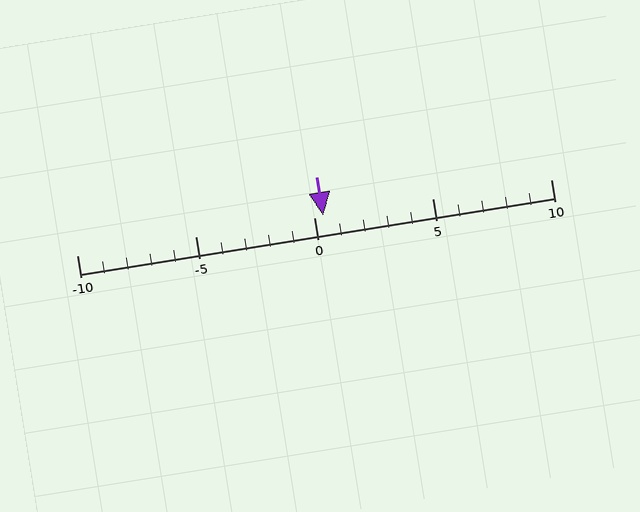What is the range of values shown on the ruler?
The ruler shows values from -10 to 10.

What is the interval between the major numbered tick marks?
The major tick marks are spaced 5 units apart.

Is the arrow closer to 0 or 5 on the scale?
The arrow is closer to 0.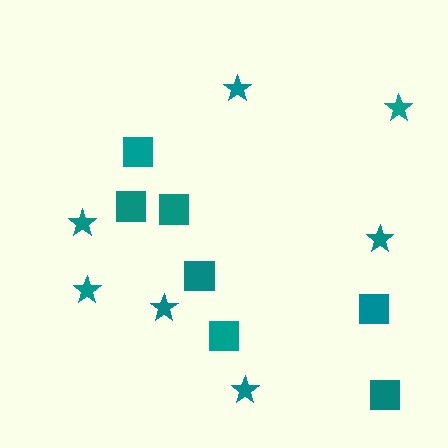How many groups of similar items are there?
There are 2 groups: one group of stars (7) and one group of squares (7).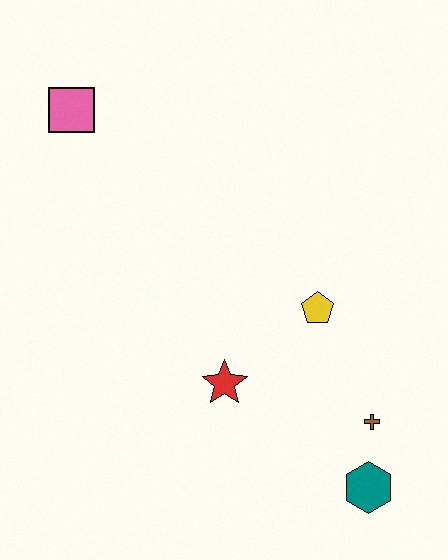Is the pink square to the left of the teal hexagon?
Yes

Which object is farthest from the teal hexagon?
The pink square is farthest from the teal hexagon.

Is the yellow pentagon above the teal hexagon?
Yes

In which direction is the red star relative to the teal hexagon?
The red star is to the left of the teal hexagon.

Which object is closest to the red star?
The yellow pentagon is closest to the red star.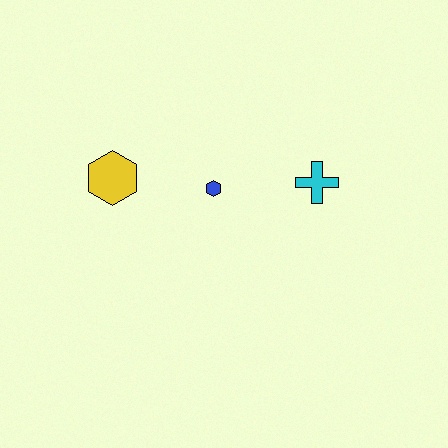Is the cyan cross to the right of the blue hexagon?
Yes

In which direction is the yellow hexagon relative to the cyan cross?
The yellow hexagon is to the left of the cyan cross.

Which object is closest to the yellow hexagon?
The blue hexagon is closest to the yellow hexagon.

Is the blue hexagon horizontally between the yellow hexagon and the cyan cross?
Yes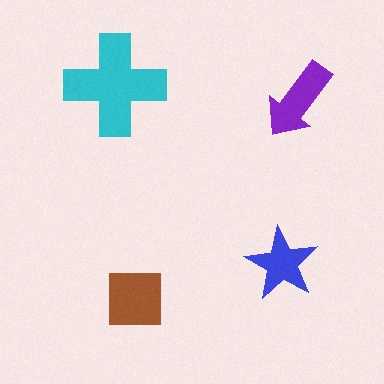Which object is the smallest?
The blue star.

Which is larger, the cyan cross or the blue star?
The cyan cross.